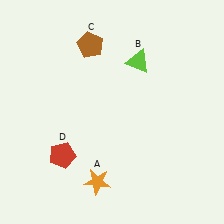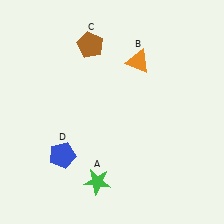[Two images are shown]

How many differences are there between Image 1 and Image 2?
There are 3 differences between the two images.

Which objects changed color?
A changed from orange to green. B changed from lime to orange. D changed from red to blue.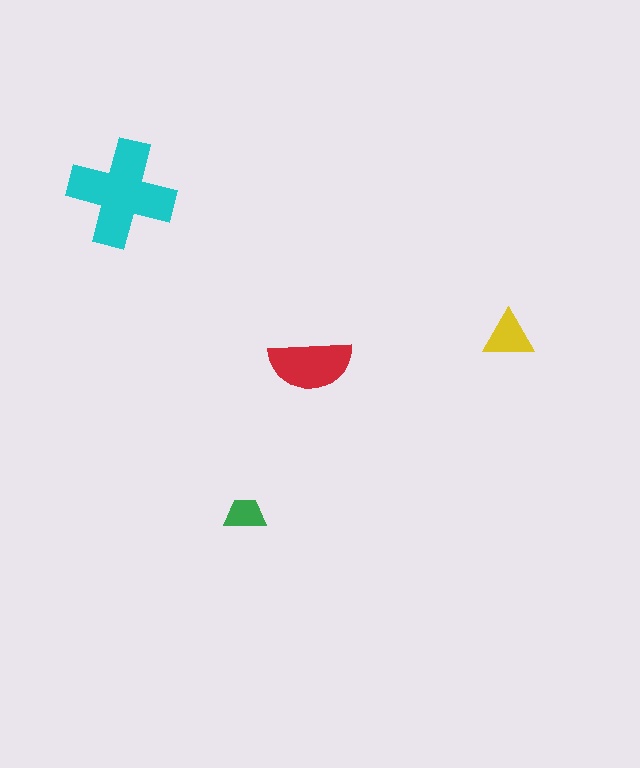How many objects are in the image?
There are 4 objects in the image.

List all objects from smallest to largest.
The green trapezoid, the yellow triangle, the red semicircle, the cyan cross.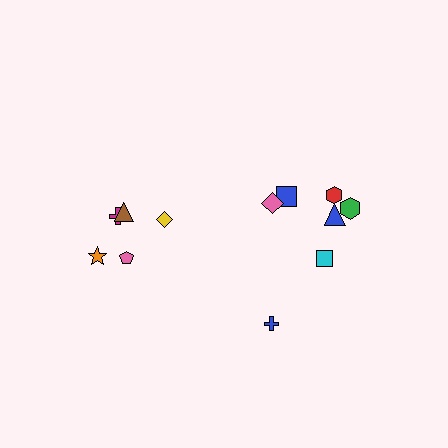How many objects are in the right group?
There are 7 objects.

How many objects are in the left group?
There are 5 objects.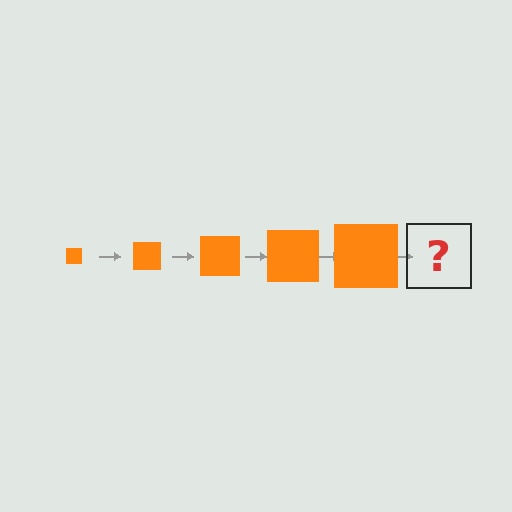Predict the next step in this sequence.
The next step is an orange square, larger than the previous one.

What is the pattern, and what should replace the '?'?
The pattern is that the square gets progressively larger each step. The '?' should be an orange square, larger than the previous one.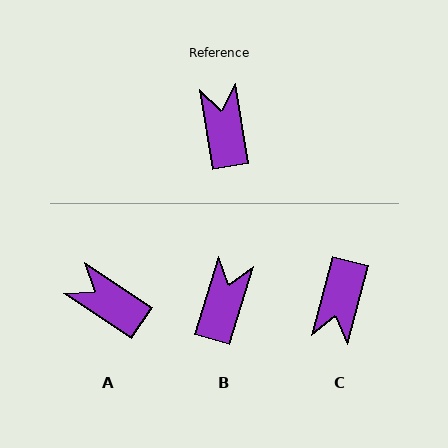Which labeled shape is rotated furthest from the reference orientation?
C, about 156 degrees away.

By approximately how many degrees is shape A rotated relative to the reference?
Approximately 47 degrees counter-clockwise.